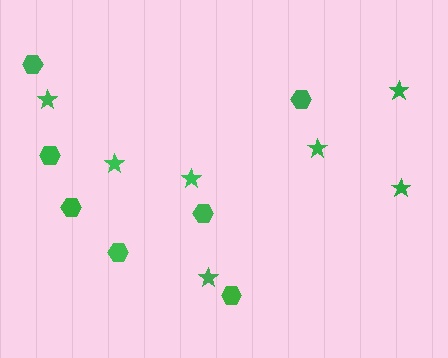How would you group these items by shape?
There are 2 groups: one group of hexagons (7) and one group of stars (7).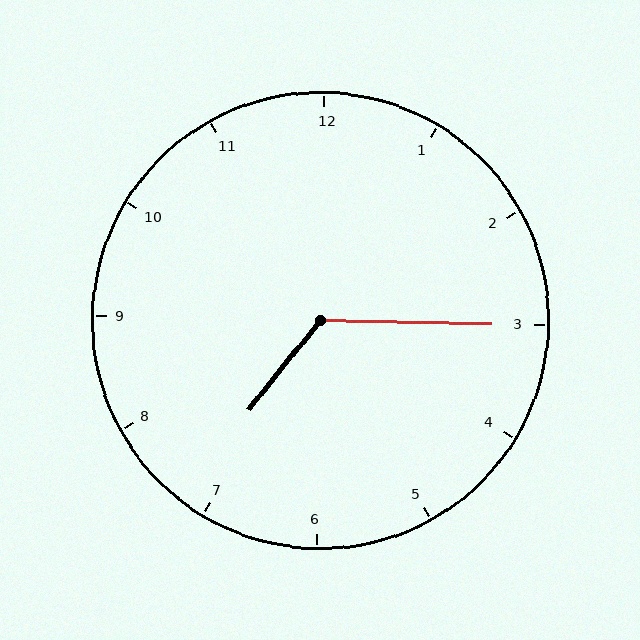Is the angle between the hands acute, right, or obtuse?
It is obtuse.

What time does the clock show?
7:15.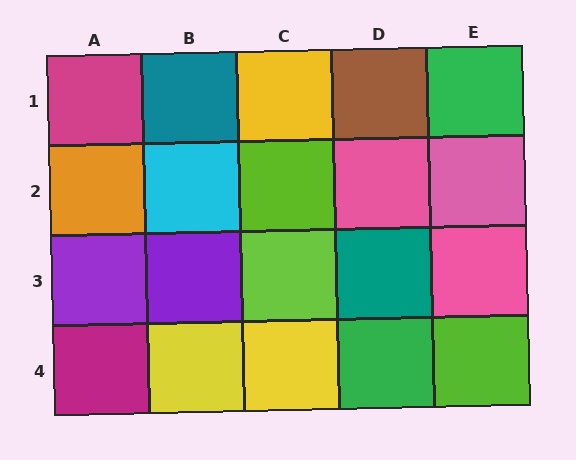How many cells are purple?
2 cells are purple.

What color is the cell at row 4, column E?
Lime.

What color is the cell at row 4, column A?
Magenta.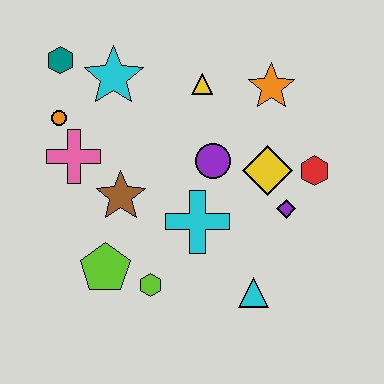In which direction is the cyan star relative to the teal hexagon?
The cyan star is to the right of the teal hexagon.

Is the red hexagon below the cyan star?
Yes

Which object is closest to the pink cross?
The orange circle is closest to the pink cross.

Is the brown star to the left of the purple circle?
Yes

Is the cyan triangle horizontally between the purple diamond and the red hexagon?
No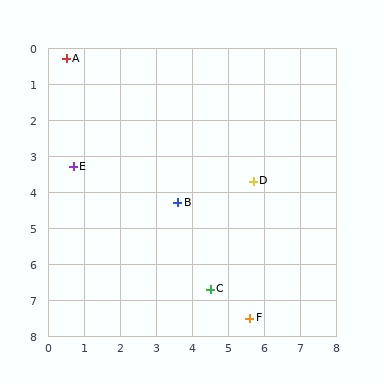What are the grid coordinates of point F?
Point F is at approximately (5.6, 7.5).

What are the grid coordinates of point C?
Point C is at approximately (4.5, 6.7).